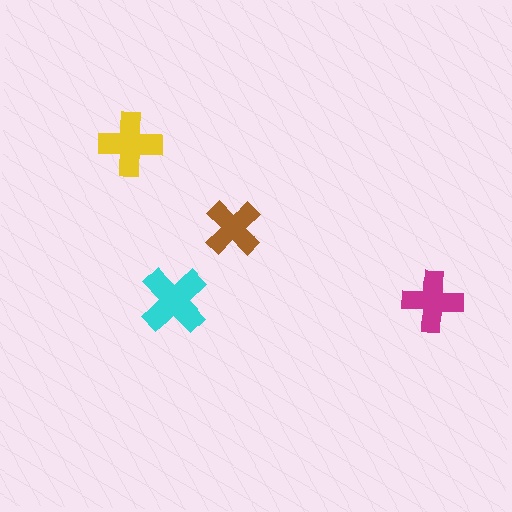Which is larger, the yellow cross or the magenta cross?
The yellow one.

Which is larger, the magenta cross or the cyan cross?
The cyan one.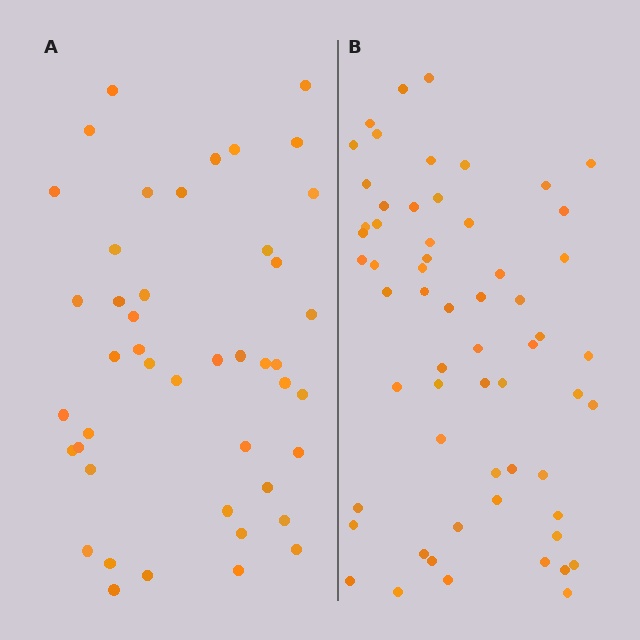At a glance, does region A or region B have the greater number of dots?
Region B (the right region) has more dots.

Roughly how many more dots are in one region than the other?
Region B has approximately 15 more dots than region A.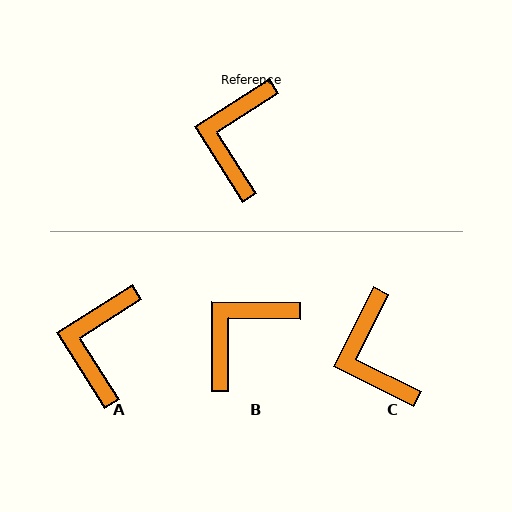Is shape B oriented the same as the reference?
No, it is off by about 33 degrees.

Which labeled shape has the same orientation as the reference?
A.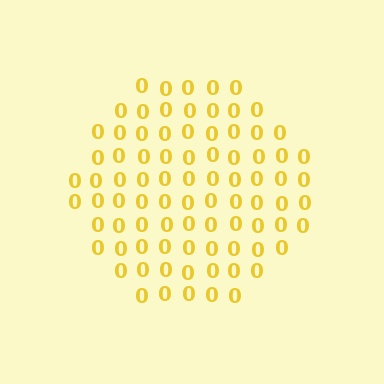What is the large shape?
The large shape is a circle.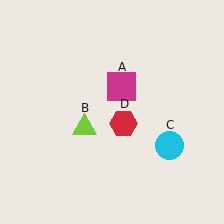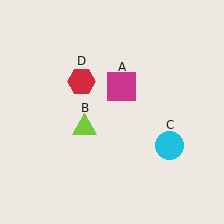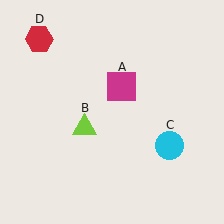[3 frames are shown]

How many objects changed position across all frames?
1 object changed position: red hexagon (object D).